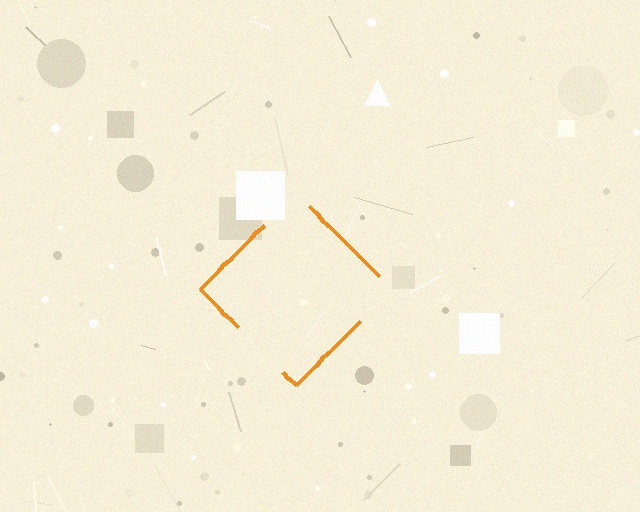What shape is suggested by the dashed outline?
The dashed outline suggests a diamond.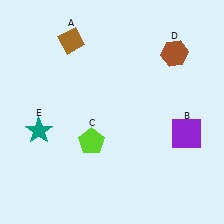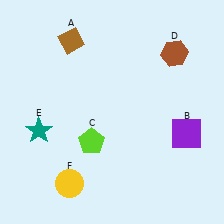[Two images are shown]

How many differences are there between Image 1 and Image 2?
There is 1 difference between the two images.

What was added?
A yellow circle (F) was added in Image 2.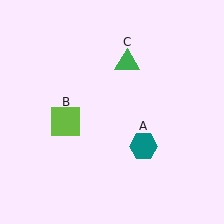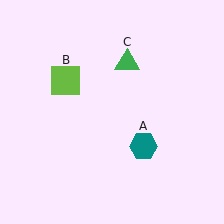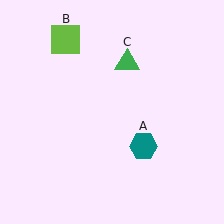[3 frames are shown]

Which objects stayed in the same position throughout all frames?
Teal hexagon (object A) and green triangle (object C) remained stationary.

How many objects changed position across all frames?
1 object changed position: lime square (object B).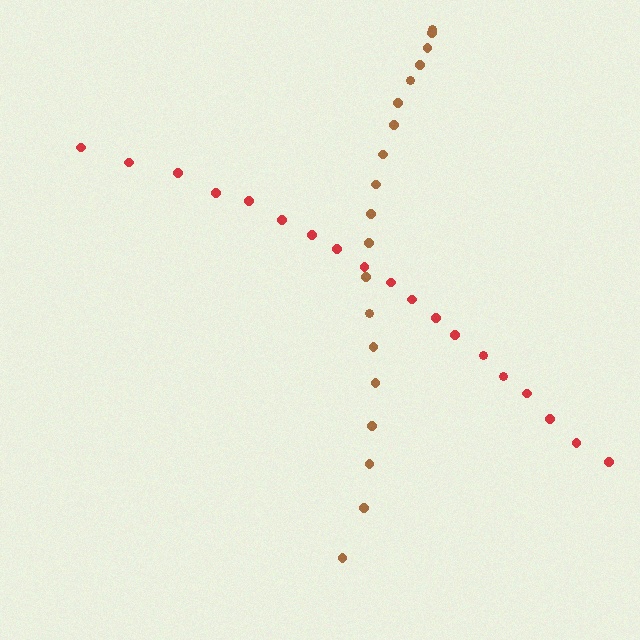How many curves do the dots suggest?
There are 2 distinct paths.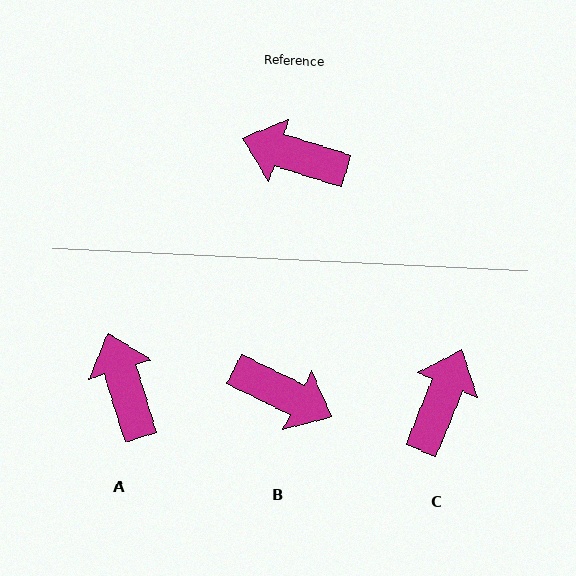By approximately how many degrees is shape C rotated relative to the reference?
Approximately 95 degrees clockwise.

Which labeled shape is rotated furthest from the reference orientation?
B, about 171 degrees away.